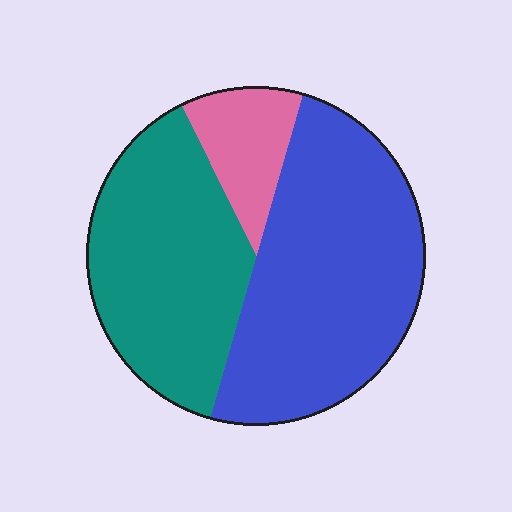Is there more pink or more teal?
Teal.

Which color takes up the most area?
Blue, at roughly 50%.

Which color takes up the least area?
Pink, at roughly 10%.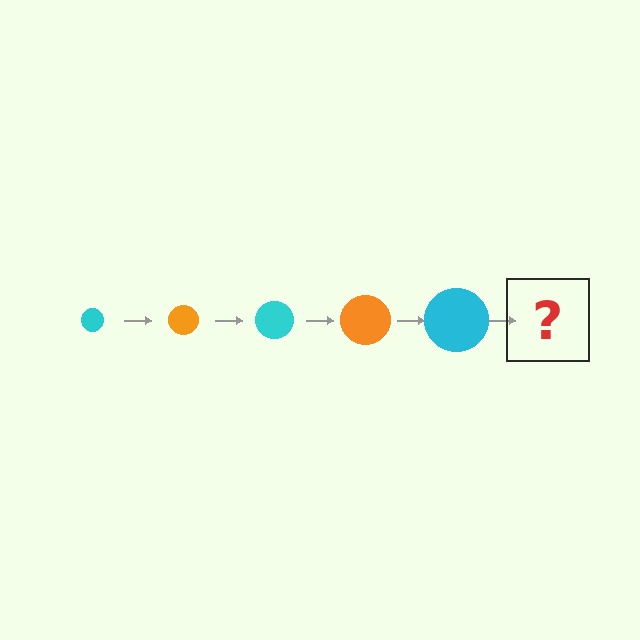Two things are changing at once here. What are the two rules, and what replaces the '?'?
The two rules are that the circle grows larger each step and the color cycles through cyan and orange. The '?' should be an orange circle, larger than the previous one.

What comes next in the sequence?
The next element should be an orange circle, larger than the previous one.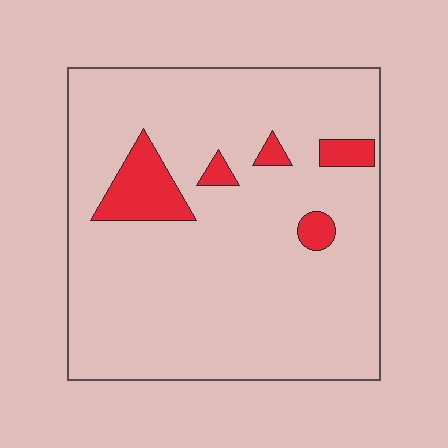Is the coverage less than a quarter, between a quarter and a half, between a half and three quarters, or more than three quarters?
Less than a quarter.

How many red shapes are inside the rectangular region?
5.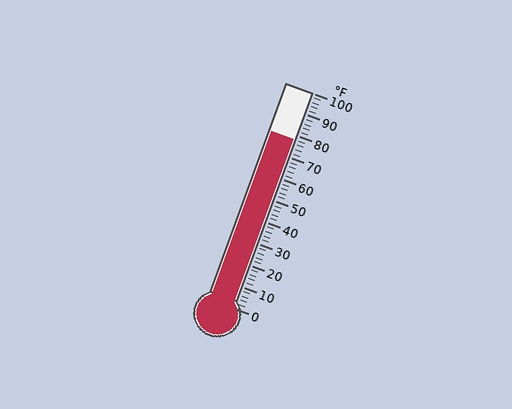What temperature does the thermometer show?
The thermometer shows approximately 78°F.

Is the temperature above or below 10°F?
The temperature is above 10°F.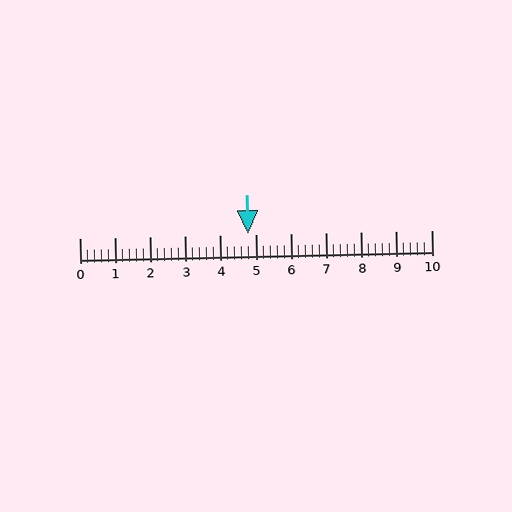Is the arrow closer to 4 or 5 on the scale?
The arrow is closer to 5.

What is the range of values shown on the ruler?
The ruler shows values from 0 to 10.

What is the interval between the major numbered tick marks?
The major tick marks are spaced 1 units apart.